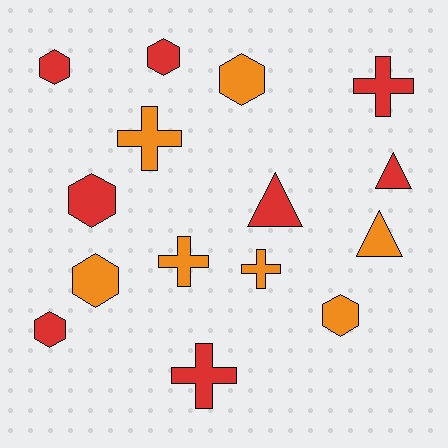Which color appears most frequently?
Red, with 8 objects.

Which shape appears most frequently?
Hexagon, with 7 objects.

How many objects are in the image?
There are 15 objects.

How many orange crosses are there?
There are 3 orange crosses.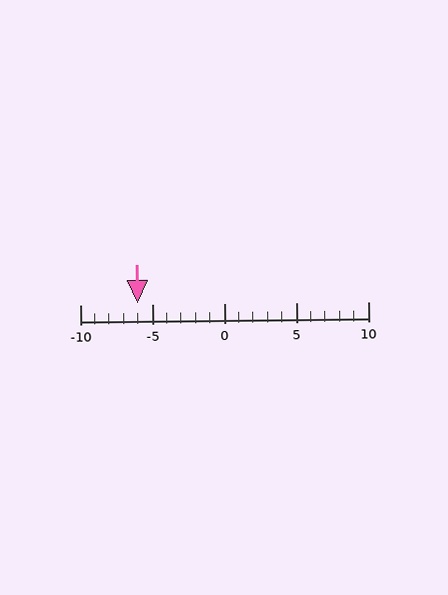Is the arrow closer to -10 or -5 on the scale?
The arrow is closer to -5.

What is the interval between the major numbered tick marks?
The major tick marks are spaced 5 units apart.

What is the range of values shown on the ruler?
The ruler shows values from -10 to 10.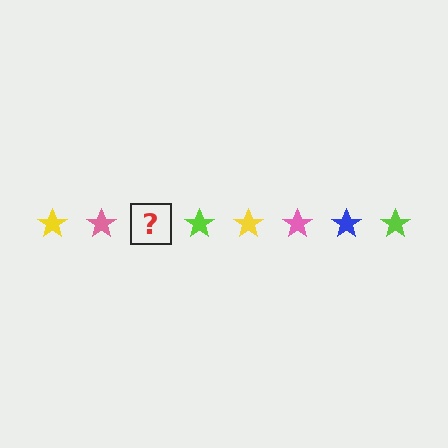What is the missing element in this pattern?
The missing element is a blue star.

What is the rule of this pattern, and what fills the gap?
The rule is that the pattern cycles through yellow, pink, blue, lime stars. The gap should be filled with a blue star.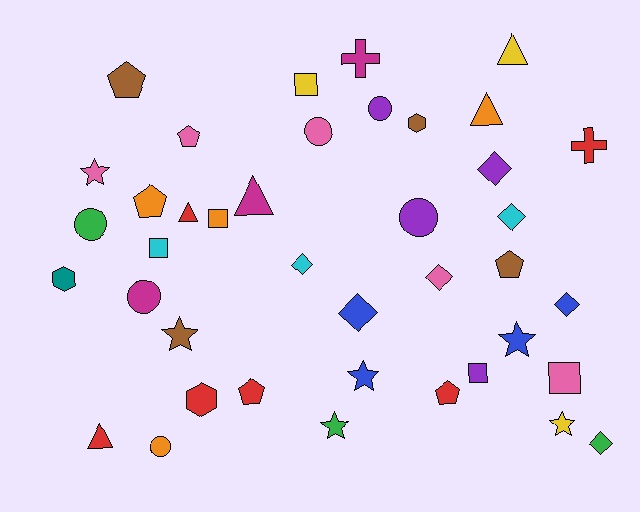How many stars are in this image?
There are 6 stars.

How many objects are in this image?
There are 40 objects.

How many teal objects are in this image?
There is 1 teal object.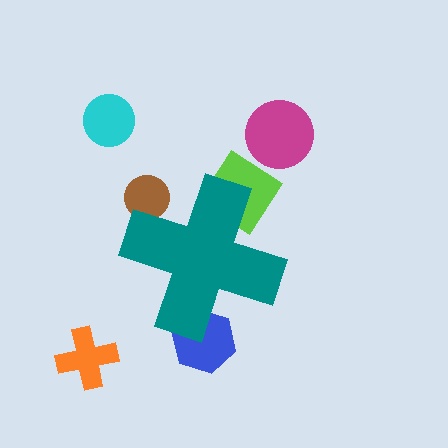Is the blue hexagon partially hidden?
Yes, the blue hexagon is partially hidden behind the teal cross.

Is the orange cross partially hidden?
No, the orange cross is fully visible.